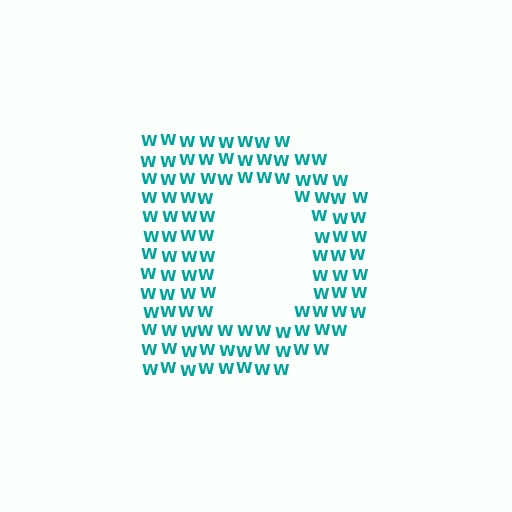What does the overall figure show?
The overall figure shows the letter D.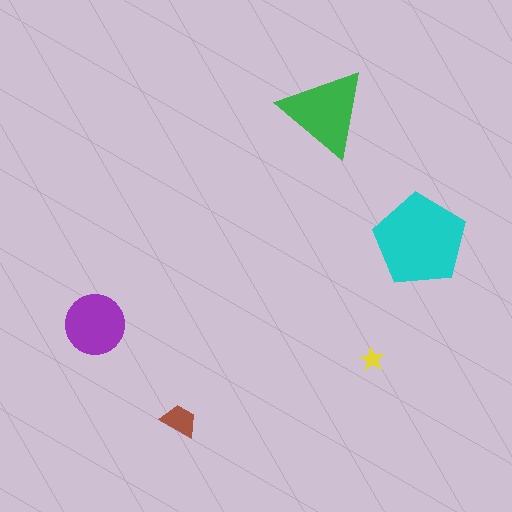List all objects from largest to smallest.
The cyan pentagon, the green triangle, the purple circle, the brown trapezoid, the yellow star.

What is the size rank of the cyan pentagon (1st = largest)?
1st.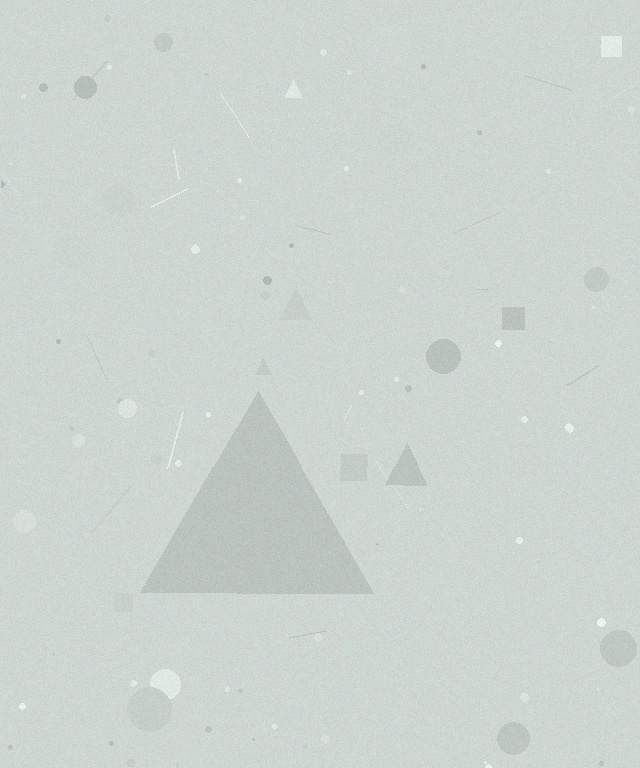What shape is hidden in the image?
A triangle is hidden in the image.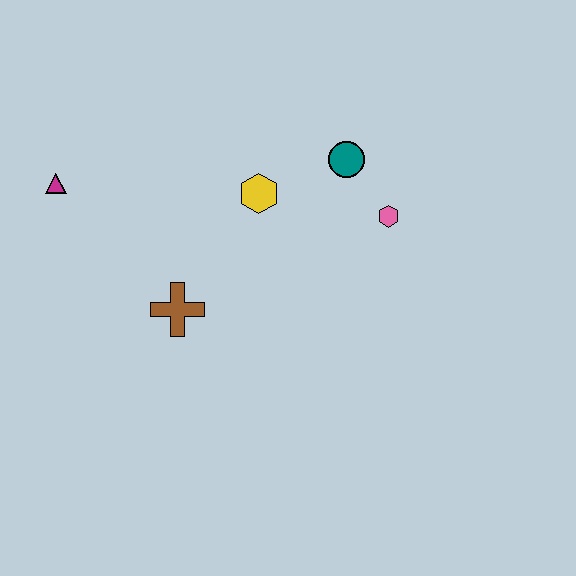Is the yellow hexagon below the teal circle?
Yes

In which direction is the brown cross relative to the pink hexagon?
The brown cross is to the left of the pink hexagon.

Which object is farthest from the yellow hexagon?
The magenta triangle is farthest from the yellow hexagon.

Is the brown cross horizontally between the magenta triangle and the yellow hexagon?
Yes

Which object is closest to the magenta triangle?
The brown cross is closest to the magenta triangle.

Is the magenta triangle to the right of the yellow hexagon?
No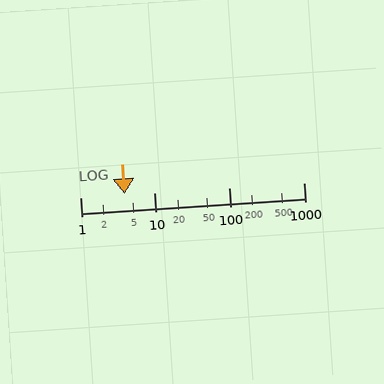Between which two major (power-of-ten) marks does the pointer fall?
The pointer is between 1 and 10.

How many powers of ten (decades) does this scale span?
The scale spans 3 decades, from 1 to 1000.